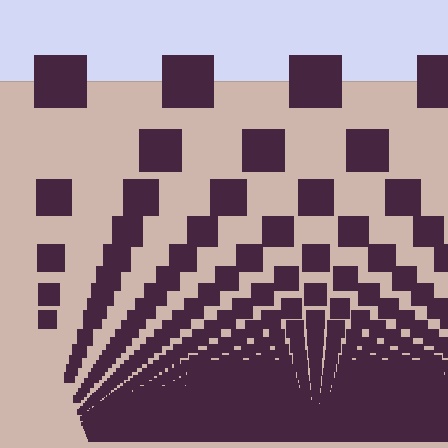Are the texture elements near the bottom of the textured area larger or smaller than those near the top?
Smaller. The gradient is inverted — elements near the bottom are smaller and denser.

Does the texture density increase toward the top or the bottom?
Density increases toward the bottom.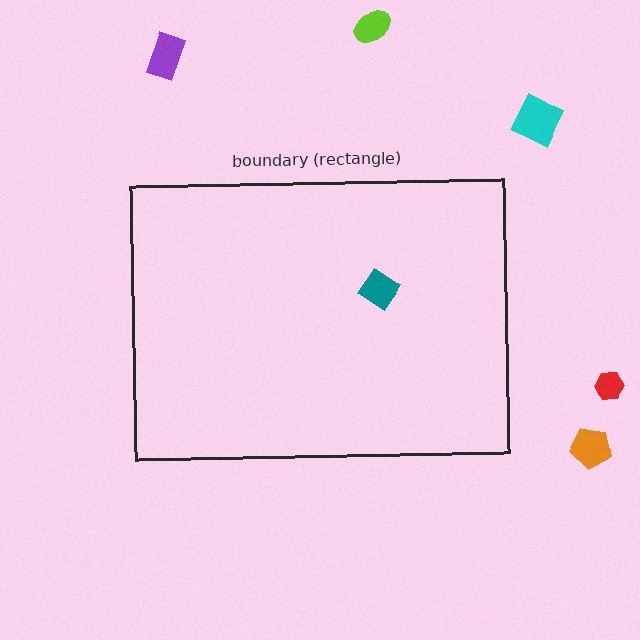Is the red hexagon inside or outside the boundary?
Outside.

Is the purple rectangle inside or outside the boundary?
Outside.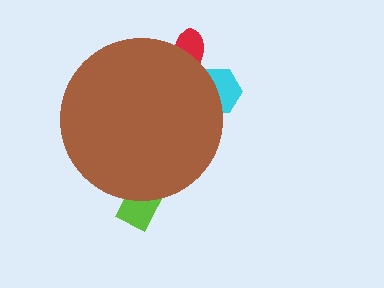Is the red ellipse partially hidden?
Yes, the red ellipse is partially hidden behind the brown circle.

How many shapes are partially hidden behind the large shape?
3 shapes are partially hidden.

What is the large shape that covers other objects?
A brown circle.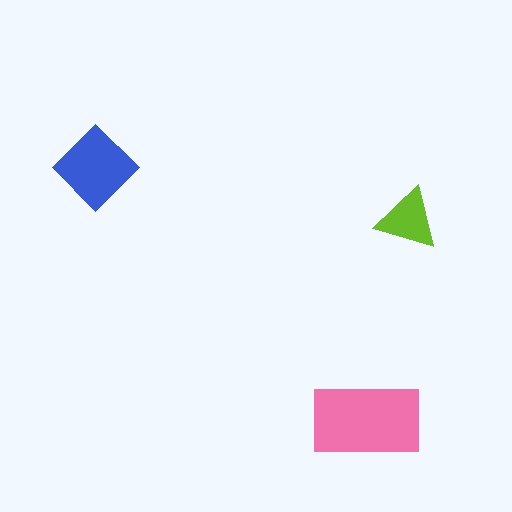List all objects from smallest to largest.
The lime triangle, the blue diamond, the pink rectangle.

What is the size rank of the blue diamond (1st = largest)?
2nd.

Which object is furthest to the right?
The lime triangle is rightmost.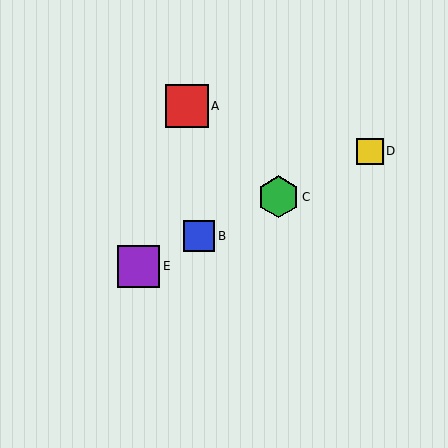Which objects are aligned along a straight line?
Objects B, C, D, E are aligned along a straight line.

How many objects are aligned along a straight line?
4 objects (B, C, D, E) are aligned along a straight line.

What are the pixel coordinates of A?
Object A is at (187, 106).